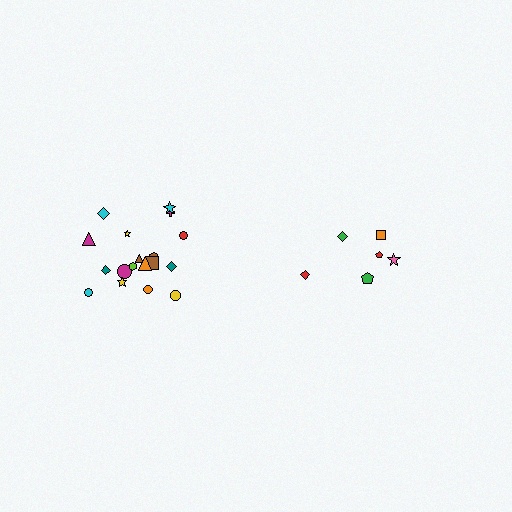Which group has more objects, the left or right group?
The left group.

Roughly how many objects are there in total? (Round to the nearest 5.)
Roughly 25 objects in total.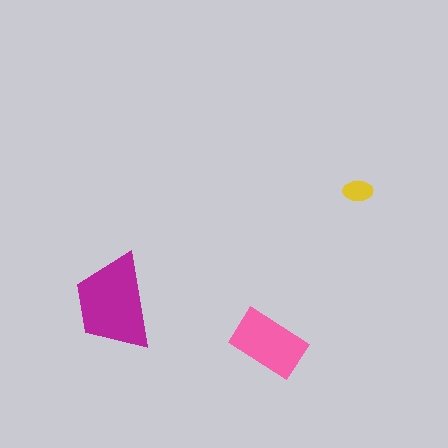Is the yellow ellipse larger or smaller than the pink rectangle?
Smaller.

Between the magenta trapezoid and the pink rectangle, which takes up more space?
The magenta trapezoid.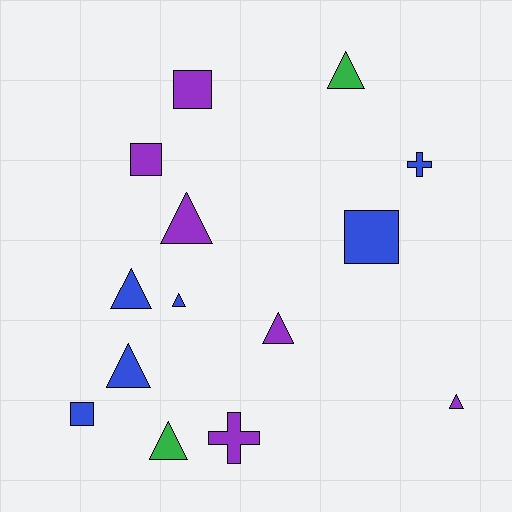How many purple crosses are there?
There is 1 purple cross.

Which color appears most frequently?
Blue, with 6 objects.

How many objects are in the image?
There are 14 objects.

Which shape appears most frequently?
Triangle, with 8 objects.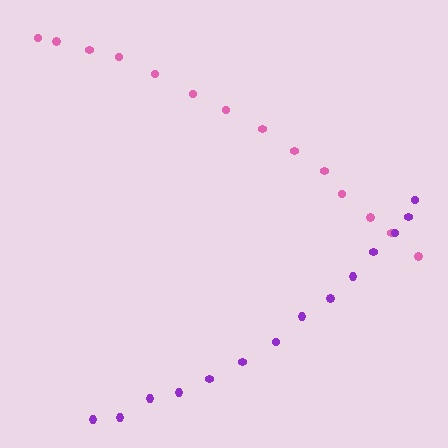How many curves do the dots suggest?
There are 2 distinct paths.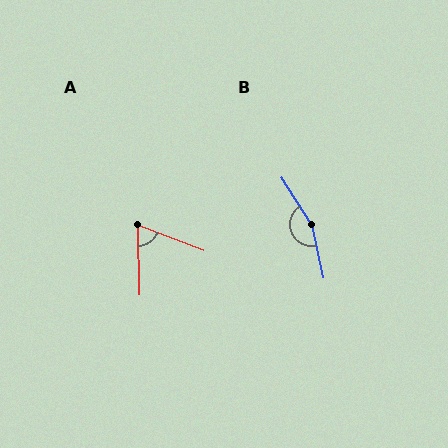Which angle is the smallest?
A, at approximately 68 degrees.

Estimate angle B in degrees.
Approximately 160 degrees.